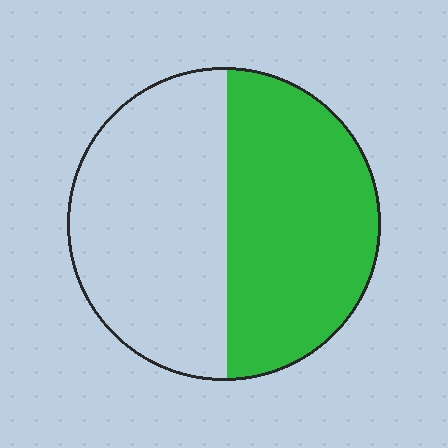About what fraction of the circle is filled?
About one half (1/2).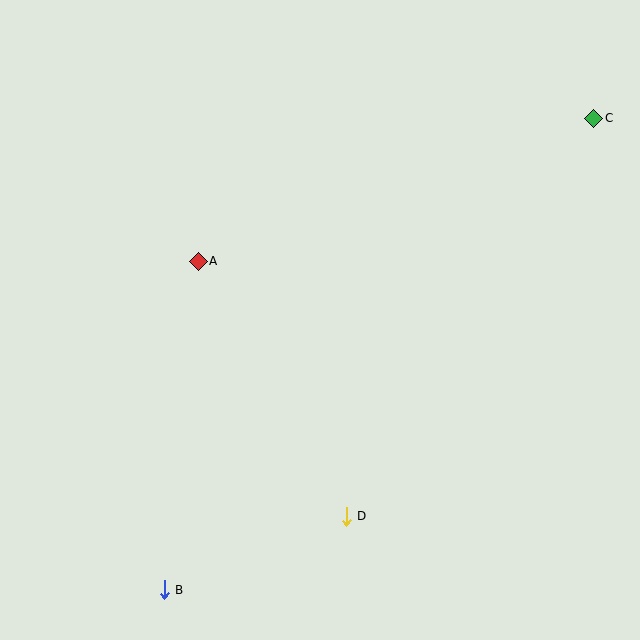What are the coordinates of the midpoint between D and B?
The midpoint between D and B is at (255, 553).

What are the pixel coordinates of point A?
Point A is at (198, 261).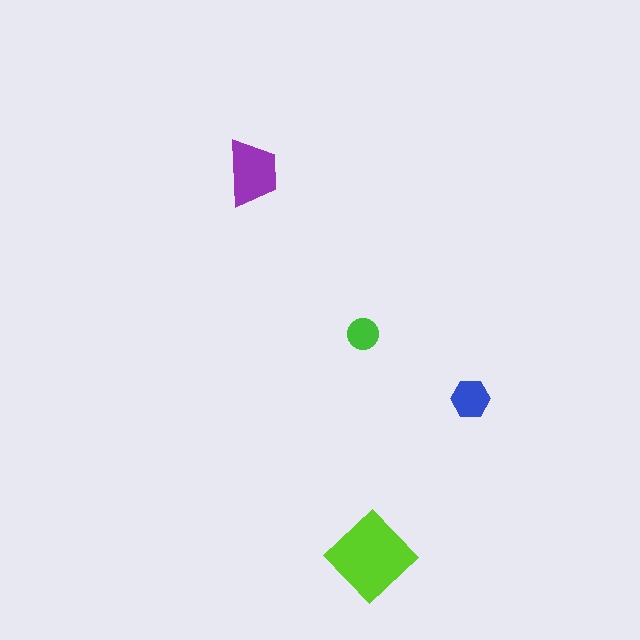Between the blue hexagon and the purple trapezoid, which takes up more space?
The purple trapezoid.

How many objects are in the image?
There are 4 objects in the image.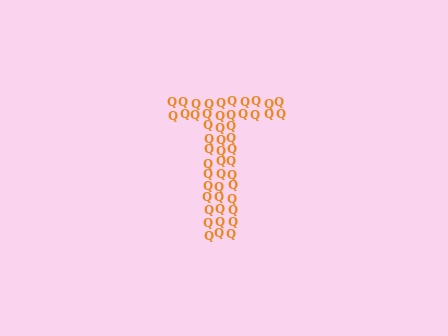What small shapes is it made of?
It is made of small letter Q's.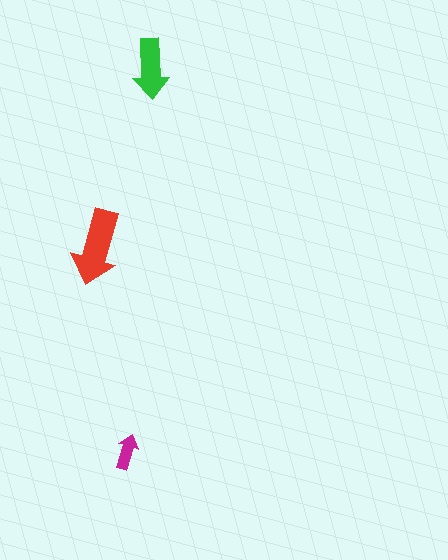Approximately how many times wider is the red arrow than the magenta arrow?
About 2 times wider.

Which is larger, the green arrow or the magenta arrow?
The green one.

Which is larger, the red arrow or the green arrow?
The red one.